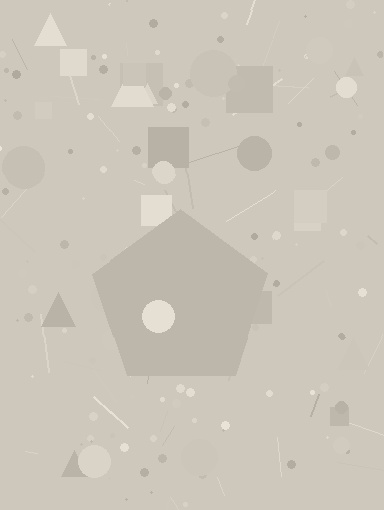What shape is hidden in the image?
A pentagon is hidden in the image.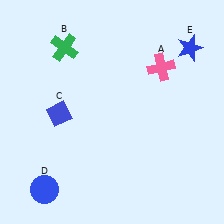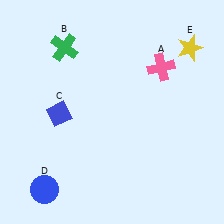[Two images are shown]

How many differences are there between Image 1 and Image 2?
There is 1 difference between the two images.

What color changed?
The star (E) changed from blue in Image 1 to yellow in Image 2.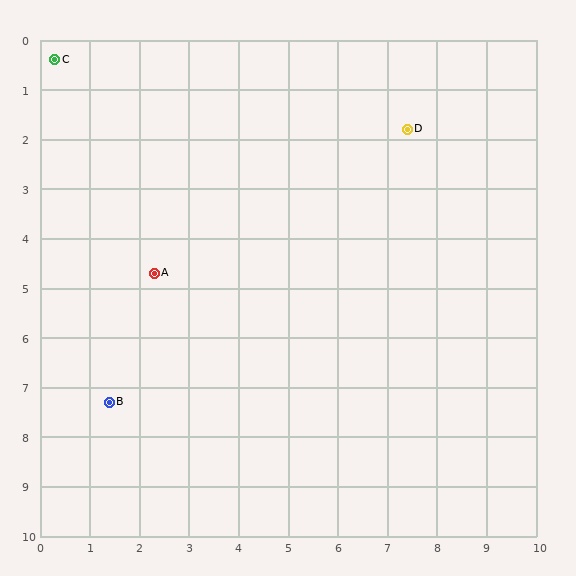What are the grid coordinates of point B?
Point B is at approximately (1.4, 7.3).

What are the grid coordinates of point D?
Point D is at approximately (7.4, 1.8).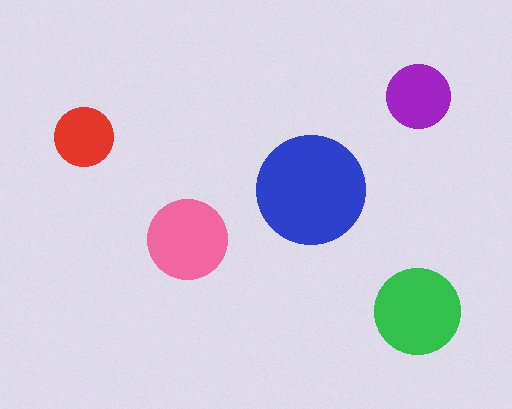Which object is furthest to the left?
The red circle is leftmost.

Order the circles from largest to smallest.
the blue one, the green one, the pink one, the purple one, the red one.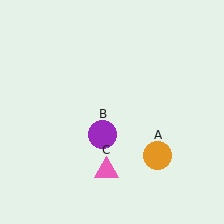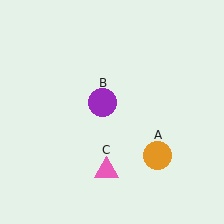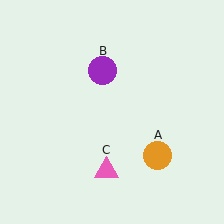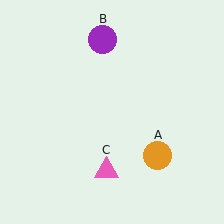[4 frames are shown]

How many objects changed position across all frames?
1 object changed position: purple circle (object B).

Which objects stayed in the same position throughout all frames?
Orange circle (object A) and pink triangle (object C) remained stationary.